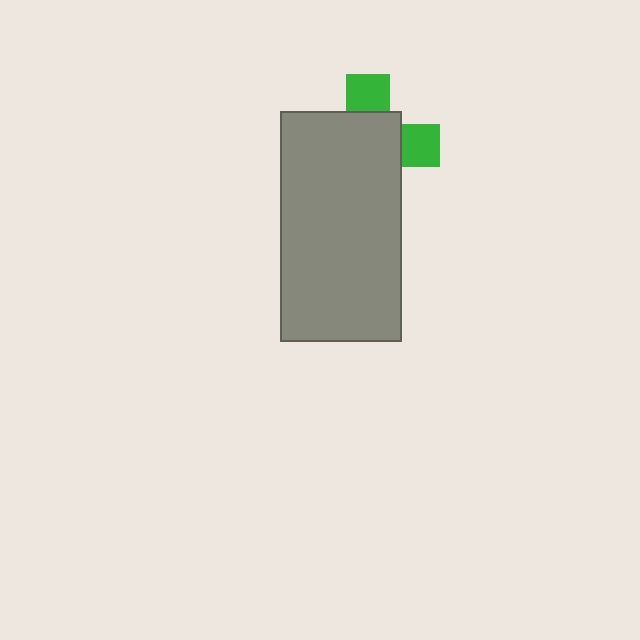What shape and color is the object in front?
The object in front is a gray rectangle.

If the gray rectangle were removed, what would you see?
You would see the complete green cross.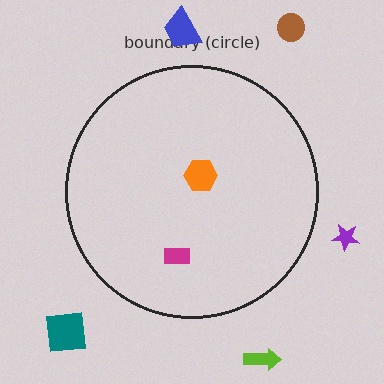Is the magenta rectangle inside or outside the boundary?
Inside.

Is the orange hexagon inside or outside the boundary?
Inside.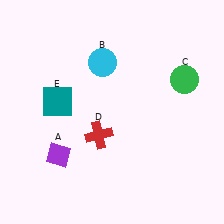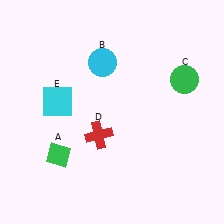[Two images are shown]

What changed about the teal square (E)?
In Image 1, E is teal. In Image 2, it changed to cyan.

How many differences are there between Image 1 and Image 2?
There are 2 differences between the two images.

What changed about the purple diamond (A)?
In Image 1, A is purple. In Image 2, it changed to green.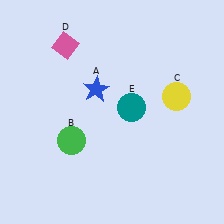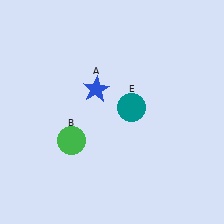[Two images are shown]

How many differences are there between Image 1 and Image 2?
There are 2 differences between the two images.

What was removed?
The pink diamond (D), the yellow circle (C) were removed in Image 2.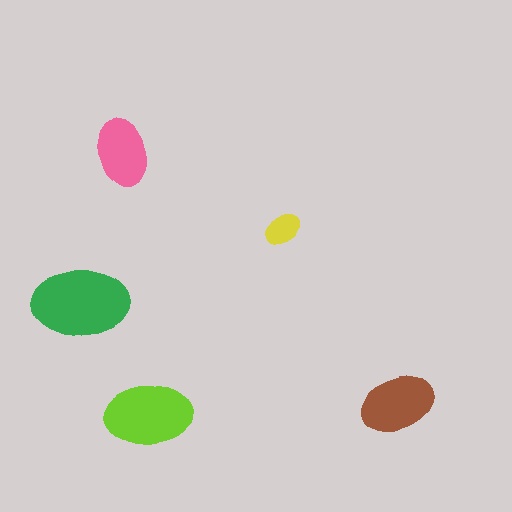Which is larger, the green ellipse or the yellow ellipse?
The green one.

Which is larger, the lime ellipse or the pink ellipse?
The lime one.